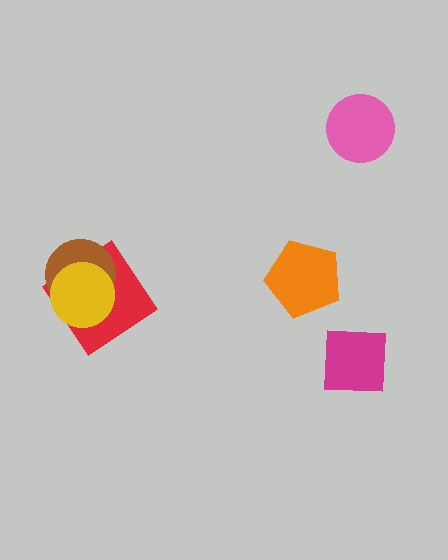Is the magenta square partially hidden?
No, no other shape covers it.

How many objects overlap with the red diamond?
2 objects overlap with the red diamond.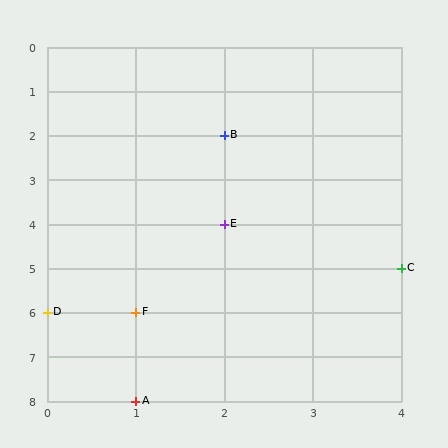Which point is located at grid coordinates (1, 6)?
Point F is at (1, 6).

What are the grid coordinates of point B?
Point B is at grid coordinates (2, 2).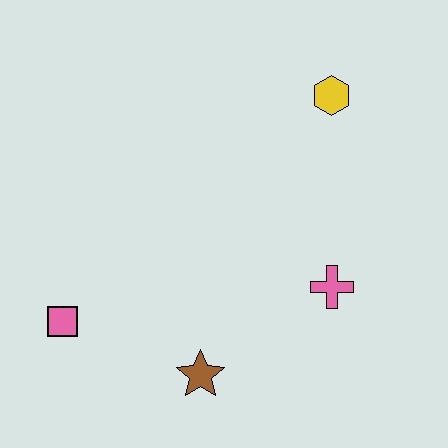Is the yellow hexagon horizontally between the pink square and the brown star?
No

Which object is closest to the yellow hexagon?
The pink cross is closest to the yellow hexagon.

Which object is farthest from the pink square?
The yellow hexagon is farthest from the pink square.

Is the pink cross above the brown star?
Yes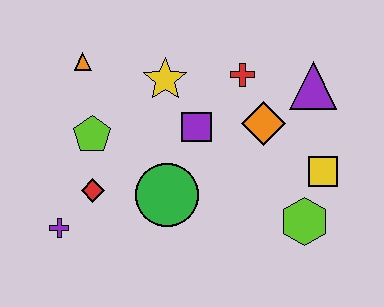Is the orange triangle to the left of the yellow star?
Yes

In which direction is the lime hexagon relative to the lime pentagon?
The lime hexagon is to the right of the lime pentagon.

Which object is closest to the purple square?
The yellow star is closest to the purple square.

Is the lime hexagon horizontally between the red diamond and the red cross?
No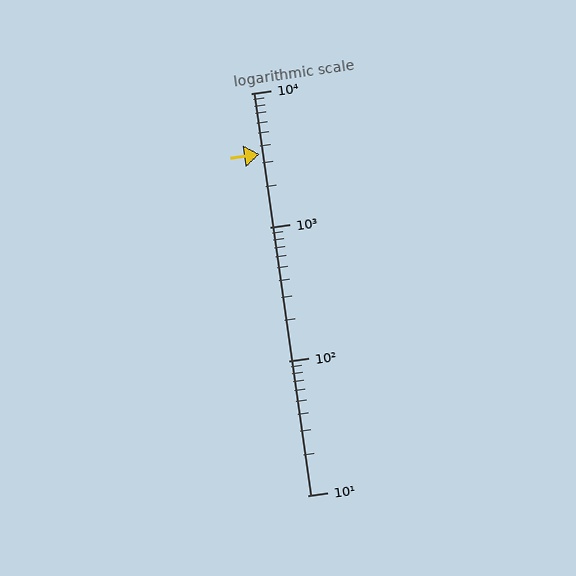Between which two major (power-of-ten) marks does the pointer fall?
The pointer is between 1000 and 10000.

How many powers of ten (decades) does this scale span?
The scale spans 3 decades, from 10 to 10000.